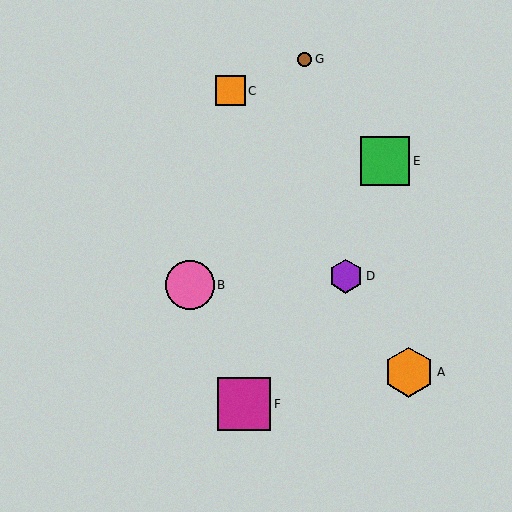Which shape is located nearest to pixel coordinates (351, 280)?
The purple hexagon (labeled D) at (346, 276) is nearest to that location.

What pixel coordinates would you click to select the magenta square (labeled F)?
Click at (244, 404) to select the magenta square F.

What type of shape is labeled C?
Shape C is an orange square.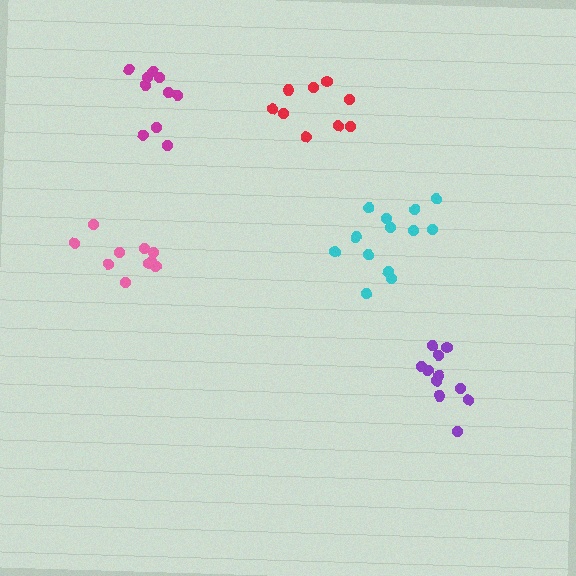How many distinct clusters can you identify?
There are 5 distinct clusters.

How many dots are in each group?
Group 1: 10 dots, Group 2: 10 dots, Group 3: 13 dots, Group 4: 9 dots, Group 5: 11 dots (53 total).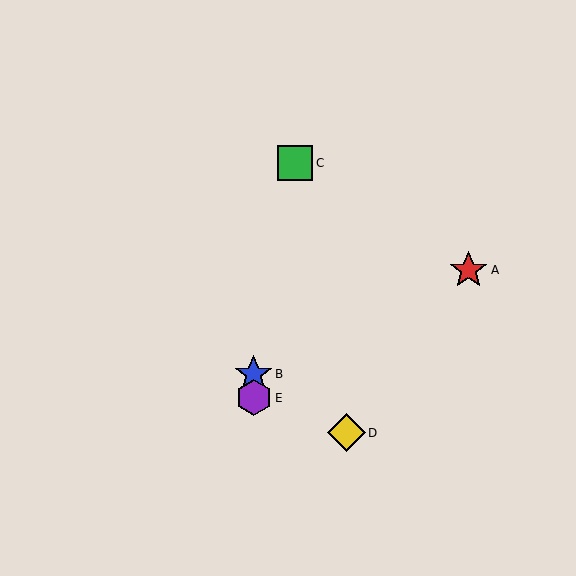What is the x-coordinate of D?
Object D is at x≈346.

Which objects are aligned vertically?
Objects B, E are aligned vertically.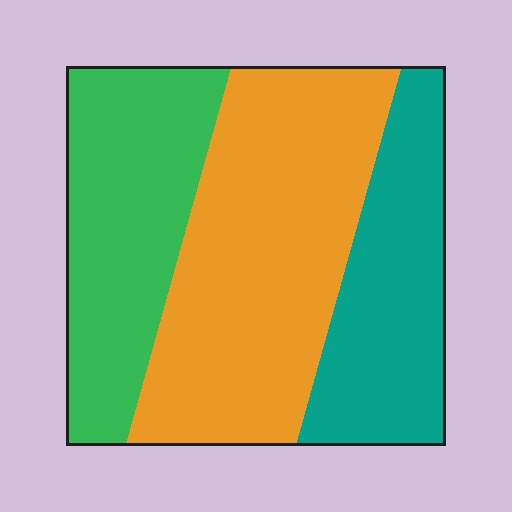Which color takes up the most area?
Orange, at roughly 45%.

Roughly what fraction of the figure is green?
Green covers around 30% of the figure.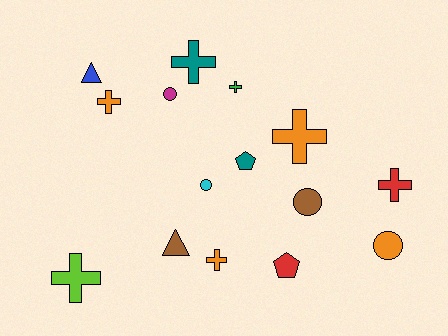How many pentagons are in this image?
There are 2 pentagons.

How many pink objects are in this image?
There are no pink objects.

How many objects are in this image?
There are 15 objects.